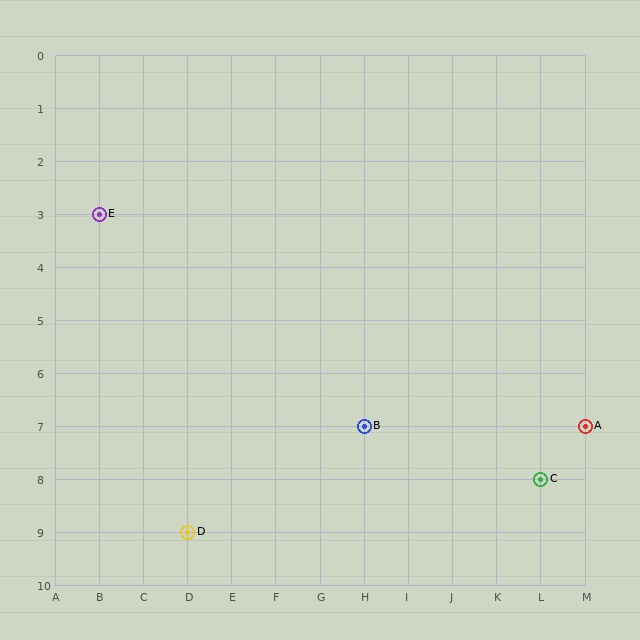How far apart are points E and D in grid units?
Points E and D are 2 columns and 6 rows apart (about 6.3 grid units diagonally).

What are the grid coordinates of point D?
Point D is at grid coordinates (D, 9).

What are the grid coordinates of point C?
Point C is at grid coordinates (L, 8).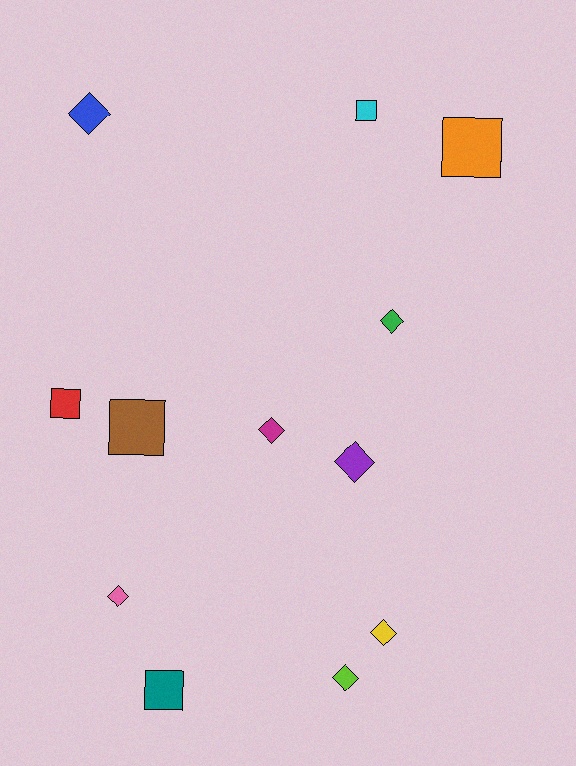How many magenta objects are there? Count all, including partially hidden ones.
There is 1 magenta object.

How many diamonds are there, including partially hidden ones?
There are 7 diamonds.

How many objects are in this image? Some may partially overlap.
There are 12 objects.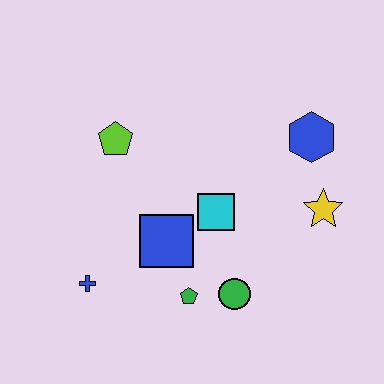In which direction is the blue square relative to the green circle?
The blue square is to the left of the green circle.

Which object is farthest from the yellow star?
The blue cross is farthest from the yellow star.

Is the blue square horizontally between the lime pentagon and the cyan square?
Yes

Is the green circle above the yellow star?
No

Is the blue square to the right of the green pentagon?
No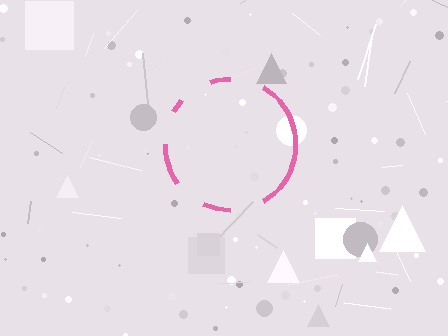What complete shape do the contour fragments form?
The contour fragments form a circle.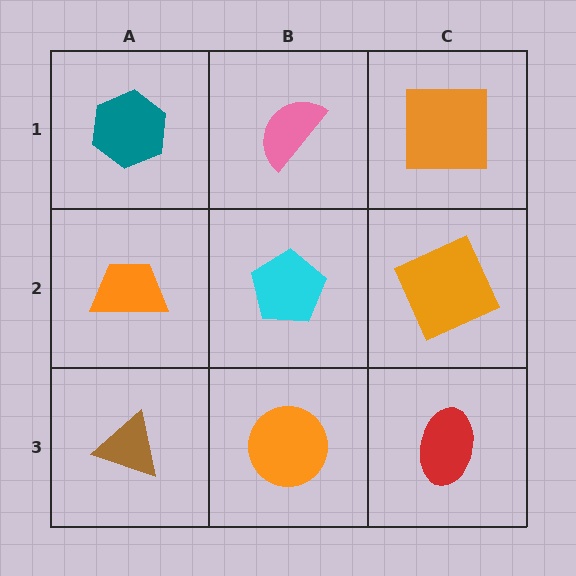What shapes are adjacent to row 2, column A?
A teal hexagon (row 1, column A), a brown triangle (row 3, column A), a cyan pentagon (row 2, column B).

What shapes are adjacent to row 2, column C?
An orange square (row 1, column C), a red ellipse (row 3, column C), a cyan pentagon (row 2, column B).